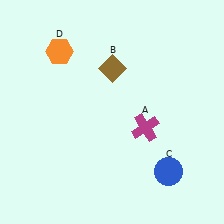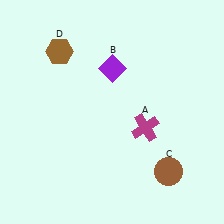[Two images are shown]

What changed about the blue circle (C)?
In Image 1, C is blue. In Image 2, it changed to brown.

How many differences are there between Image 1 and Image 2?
There are 3 differences between the two images.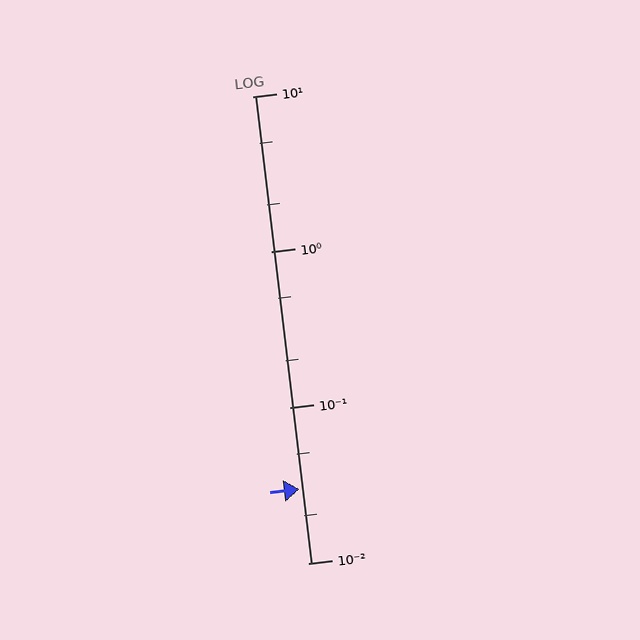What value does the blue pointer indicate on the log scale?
The pointer indicates approximately 0.03.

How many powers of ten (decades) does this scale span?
The scale spans 3 decades, from 0.01 to 10.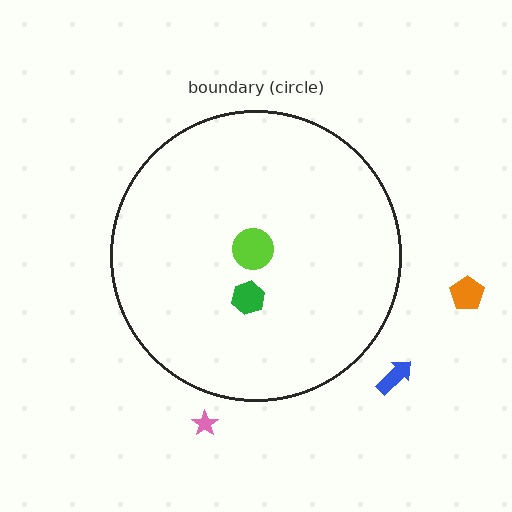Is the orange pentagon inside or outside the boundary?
Outside.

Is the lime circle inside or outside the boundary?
Inside.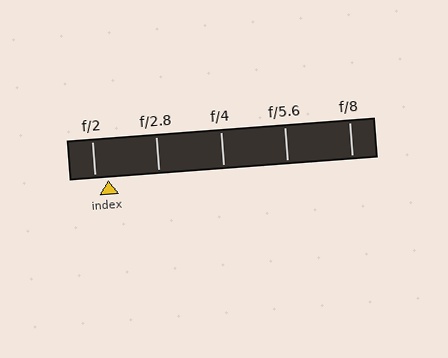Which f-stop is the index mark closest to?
The index mark is closest to f/2.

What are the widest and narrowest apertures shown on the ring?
The widest aperture shown is f/2 and the narrowest is f/8.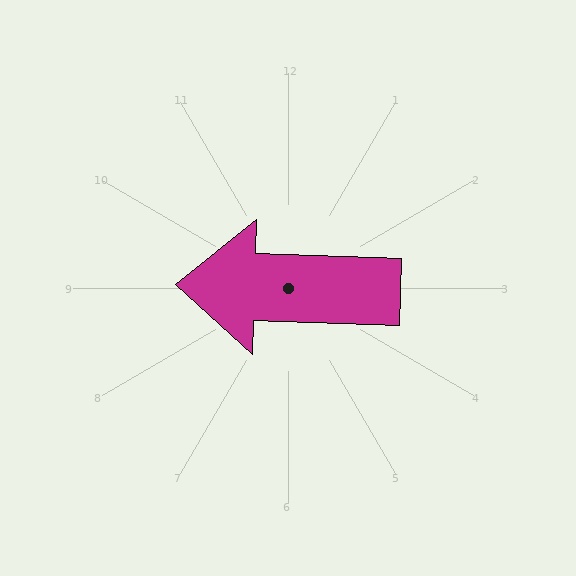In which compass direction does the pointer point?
West.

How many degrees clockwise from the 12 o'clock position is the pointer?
Approximately 272 degrees.